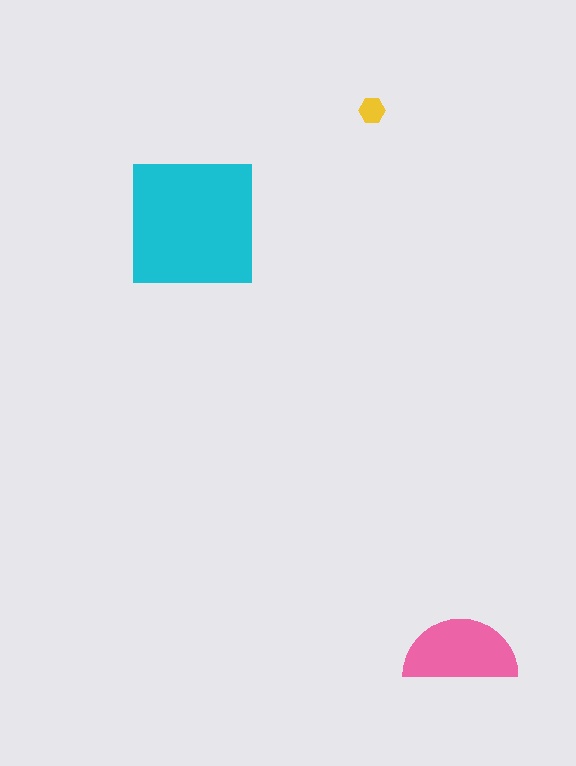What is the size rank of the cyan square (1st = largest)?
1st.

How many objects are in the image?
There are 3 objects in the image.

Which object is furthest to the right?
The pink semicircle is rightmost.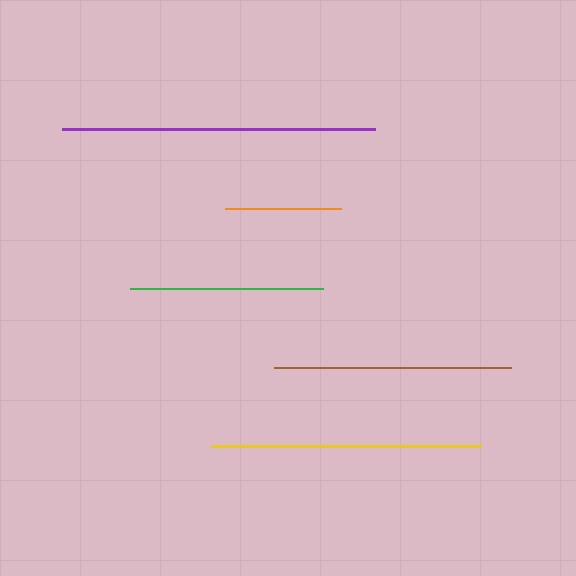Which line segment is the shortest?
The orange line is the shortest at approximately 116 pixels.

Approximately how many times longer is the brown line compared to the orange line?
The brown line is approximately 2.0 times the length of the orange line.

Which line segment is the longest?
The purple line is the longest at approximately 314 pixels.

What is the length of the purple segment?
The purple segment is approximately 314 pixels long.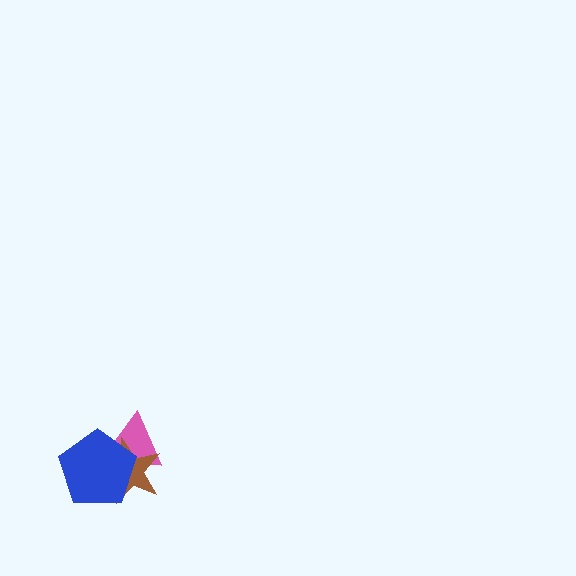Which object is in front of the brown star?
The blue pentagon is in front of the brown star.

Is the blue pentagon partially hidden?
No, no other shape covers it.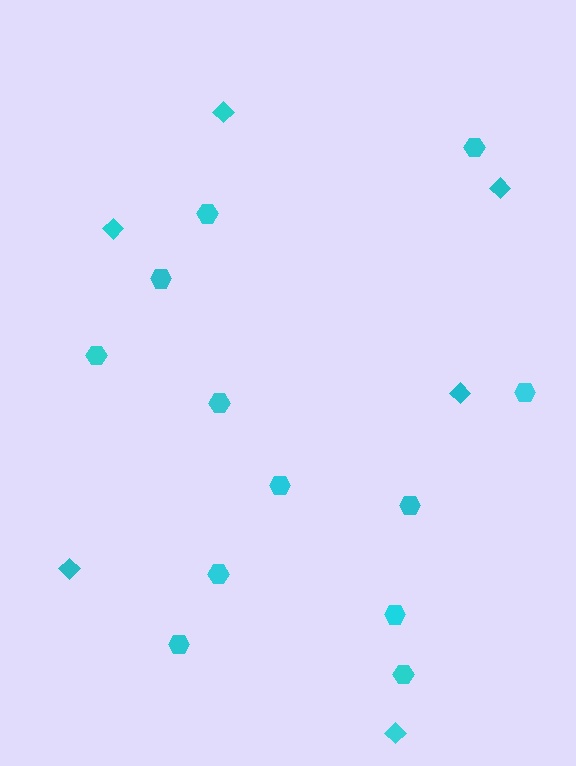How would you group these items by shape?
There are 2 groups: one group of diamonds (6) and one group of hexagons (12).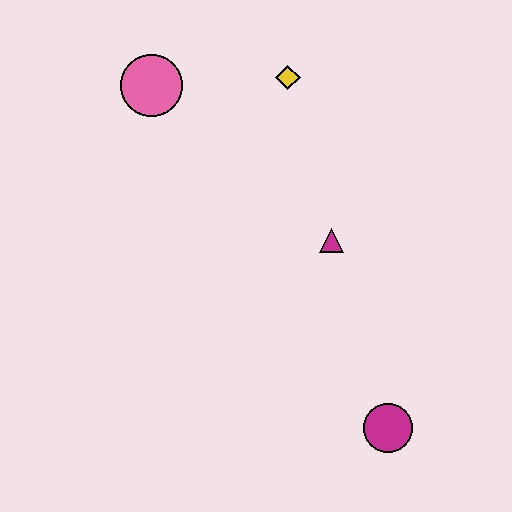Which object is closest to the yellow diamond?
The pink circle is closest to the yellow diamond.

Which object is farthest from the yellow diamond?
The magenta circle is farthest from the yellow diamond.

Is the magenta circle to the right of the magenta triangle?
Yes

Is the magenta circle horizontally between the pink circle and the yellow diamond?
No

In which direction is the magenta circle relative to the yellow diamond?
The magenta circle is below the yellow diamond.